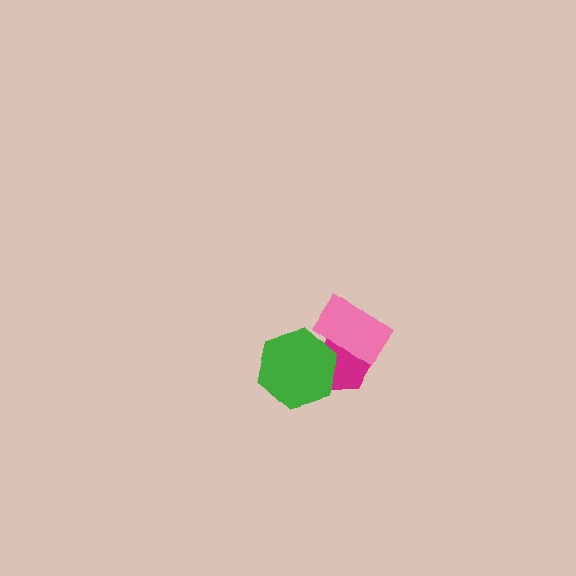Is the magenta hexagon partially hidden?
Yes, it is partially covered by another shape.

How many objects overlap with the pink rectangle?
2 objects overlap with the pink rectangle.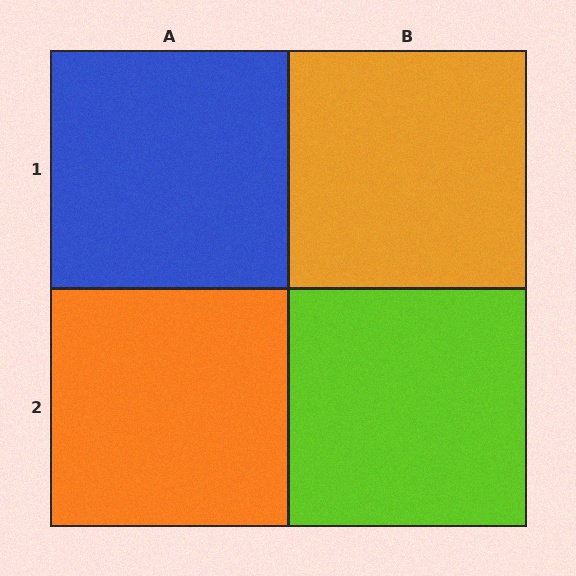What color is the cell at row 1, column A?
Blue.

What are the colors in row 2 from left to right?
Orange, lime.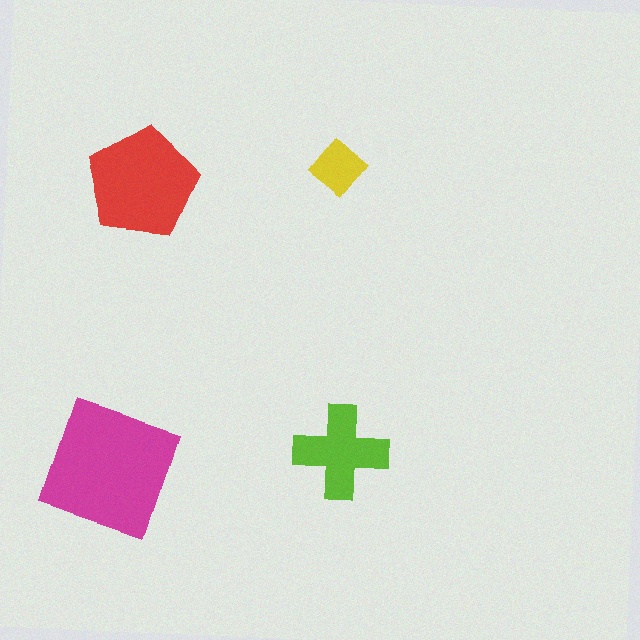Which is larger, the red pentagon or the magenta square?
The magenta square.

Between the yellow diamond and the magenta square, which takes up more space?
The magenta square.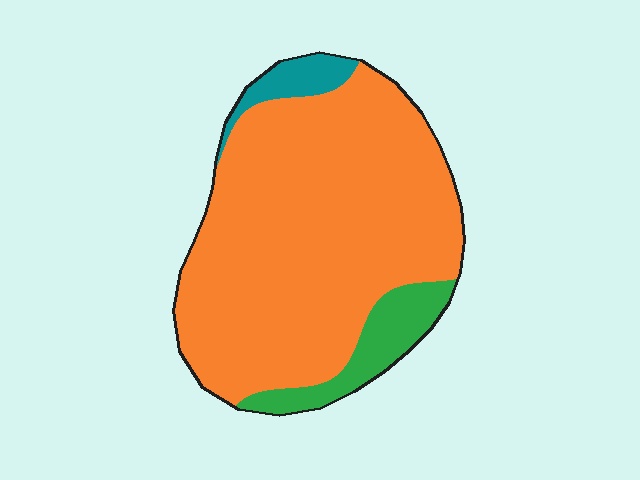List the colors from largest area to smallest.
From largest to smallest: orange, green, teal.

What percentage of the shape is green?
Green covers about 10% of the shape.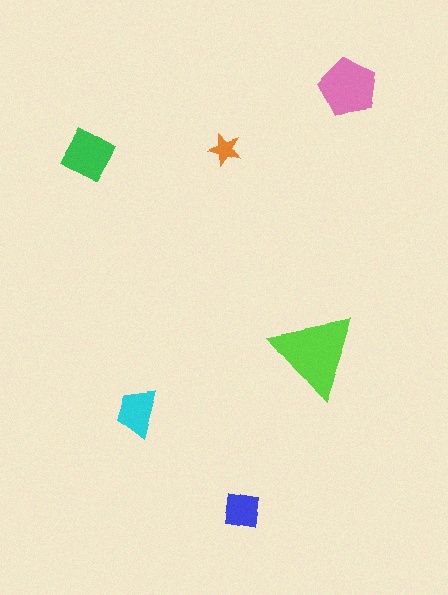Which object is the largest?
The lime triangle.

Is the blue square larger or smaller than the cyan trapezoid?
Smaller.